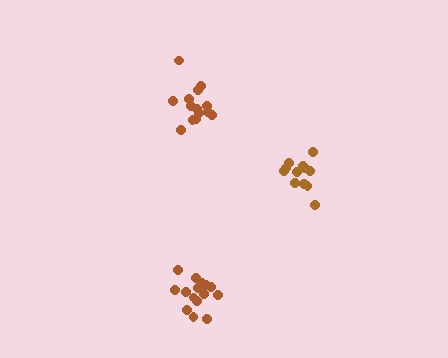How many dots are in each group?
Group 1: 15 dots, Group 2: 12 dots, Group 3: 14 dots (41 total).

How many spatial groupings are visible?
There are 3 spatial groupings.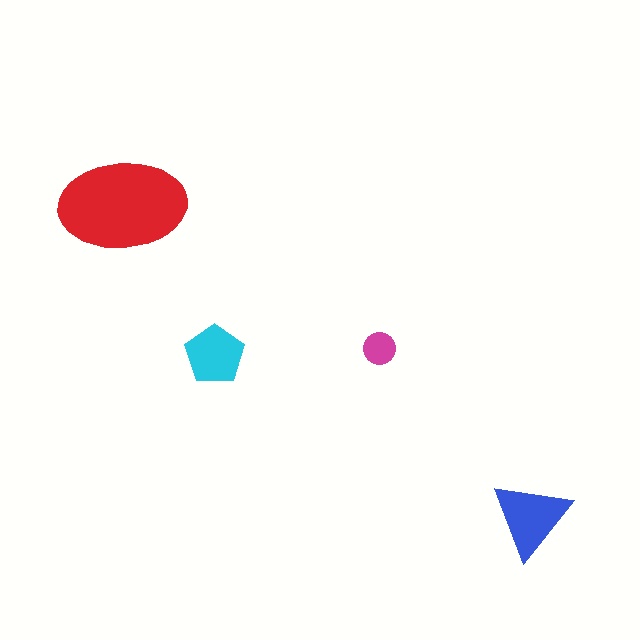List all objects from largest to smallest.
The red ellipse, the blue triangle, the cyan pentagon, the magenta circle.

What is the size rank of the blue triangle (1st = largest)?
2nd.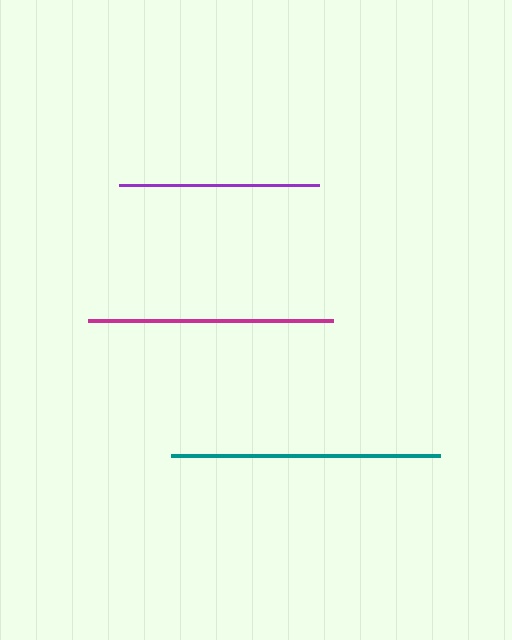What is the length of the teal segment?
The teal segment is approximately 268 pixels long.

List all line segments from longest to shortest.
From longest to shortest: teal, magenta, purple.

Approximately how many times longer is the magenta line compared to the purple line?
The magenta line is approximately 1.2 times the length of the purple line.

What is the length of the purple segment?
The purple segment is approximately 200 pixels long.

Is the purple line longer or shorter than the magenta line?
The magenta line is longer than the purple line.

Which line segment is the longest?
The teal line is the longest at approximately 268 pixels.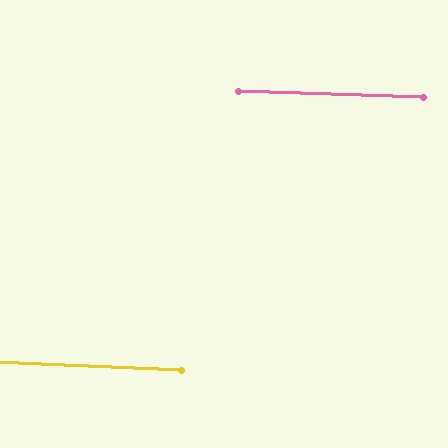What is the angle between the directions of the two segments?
Approximately 1 degree.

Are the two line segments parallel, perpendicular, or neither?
Parallel — their directions differ by only 0.5°.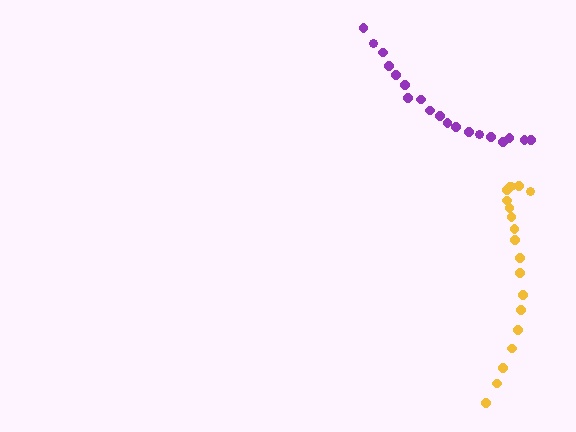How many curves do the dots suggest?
There are 2 distinct paths.